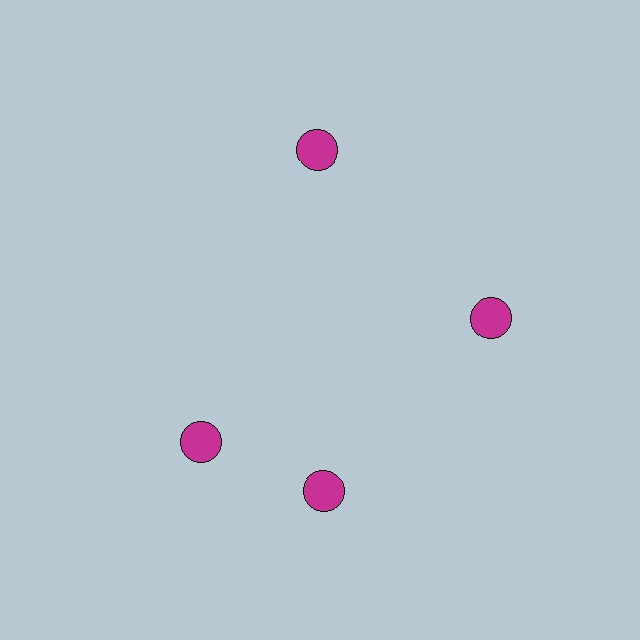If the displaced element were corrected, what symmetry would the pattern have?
It would have 4-fold rotational symmetry — the pattern would map onto itself every 90 degrees.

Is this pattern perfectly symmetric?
No. The 4 magenta circles are arranged in a ring, but one element near the 9 o'clock position is rotated out of alignment along the ring, breaking the 4-fold rotational symmetry.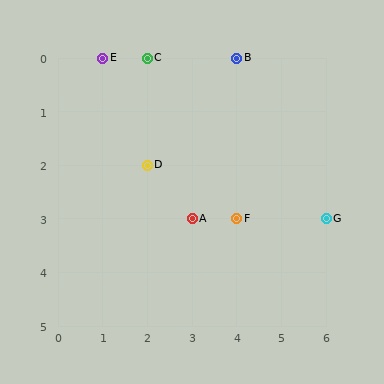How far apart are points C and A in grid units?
Points C and A are 1 column and 3 rows apart (about 3.2 grid units diagonally).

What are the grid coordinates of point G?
Point G is at grid coordinates (6, 3).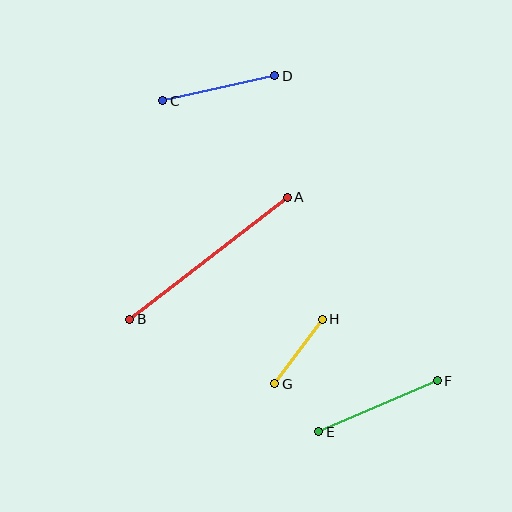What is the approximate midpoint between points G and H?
The midpoint is at approximately (298, 351) pixels.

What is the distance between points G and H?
The distance is approximately 80 pixels.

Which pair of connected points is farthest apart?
Points A and B are farthest apart.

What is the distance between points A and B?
The distance is approximately 199 pixels.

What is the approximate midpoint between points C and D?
The midpoint is at approximately (219, 88) pixels.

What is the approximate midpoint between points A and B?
The midpoint is at approximately (208, 258) pixels.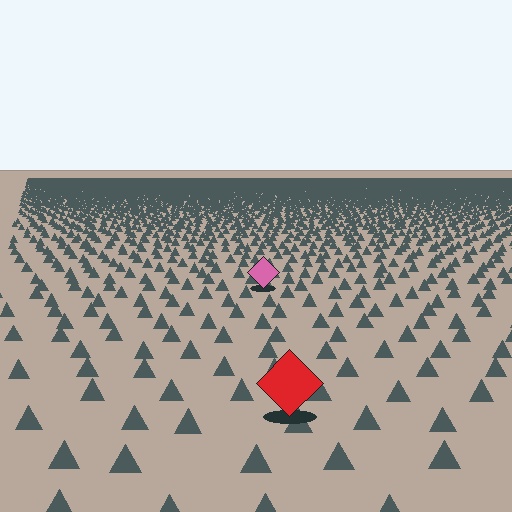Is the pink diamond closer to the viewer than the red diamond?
No. The red diamond is closer — you can tell from the texture gradient: the ground texture is coarser near it.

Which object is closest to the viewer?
The red diamond is closest. The texture marks near it are larger and more spread out.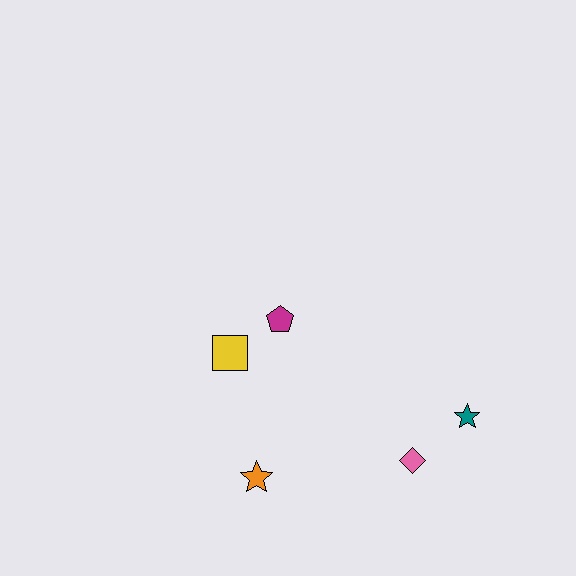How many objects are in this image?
There are 5 objects.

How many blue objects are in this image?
There are no blue objects.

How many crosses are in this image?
There are no crosses.